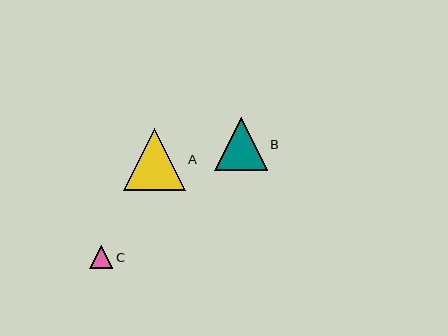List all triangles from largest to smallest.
From largest to smallest: A, B, C.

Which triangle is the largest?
Triangle A is the largest with a size of approximately 62 pixels.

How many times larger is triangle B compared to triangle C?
Triangle B is approximately 2.2 times the size of triangle C.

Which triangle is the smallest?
Triangle C is the smallest with a size of approximately 23 pixels.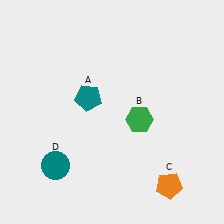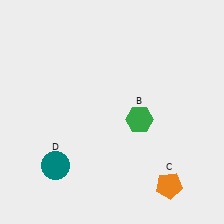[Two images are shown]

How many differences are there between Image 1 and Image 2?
There is 1 difference between the two images.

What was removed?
The teal pentagon (A) was removed in Image 2.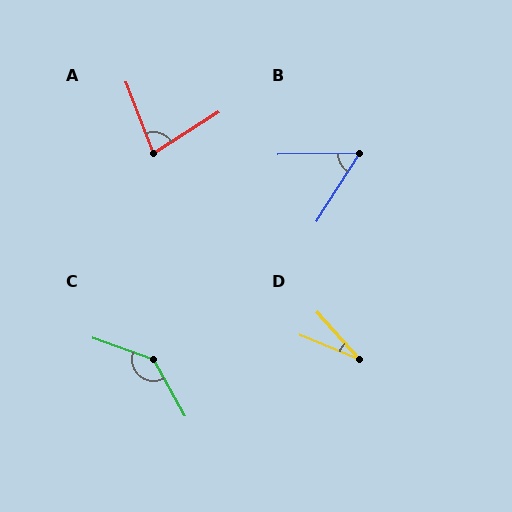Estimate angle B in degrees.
Approximately 56 degrees.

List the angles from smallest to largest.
D (26°), B (56°), A (79°), C (138°).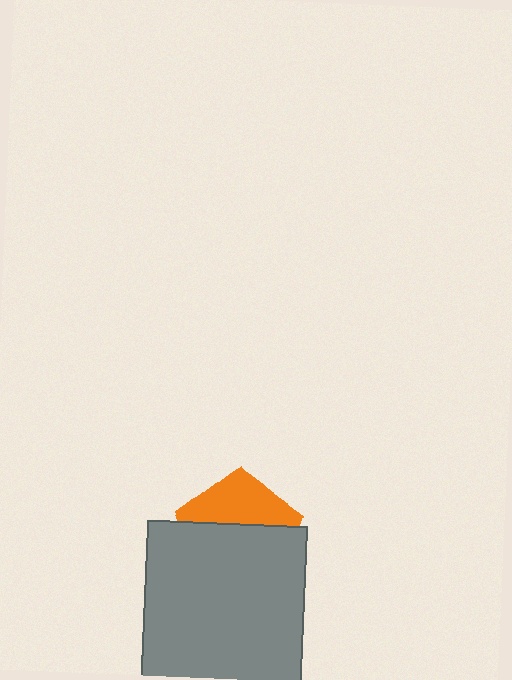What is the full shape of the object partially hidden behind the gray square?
The partially hidden object is an orange pentagon.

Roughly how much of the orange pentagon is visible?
A small part of it is visible (roughly 38%).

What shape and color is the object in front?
The object in front is a gray square.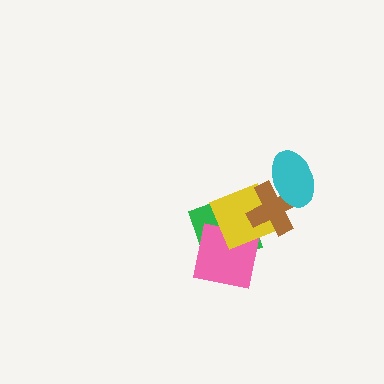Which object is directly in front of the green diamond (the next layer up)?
The pink square is directly in front of the green diamond.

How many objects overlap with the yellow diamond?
3 objects overlap with the yellow diamond.